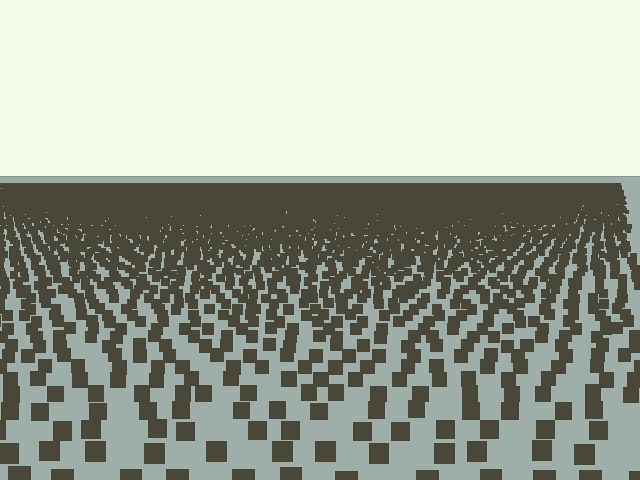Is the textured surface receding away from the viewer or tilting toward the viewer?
The surface is receding away from the viewer. Texture elements get smaller and denser toward the top.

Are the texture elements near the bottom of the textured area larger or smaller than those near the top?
Larger. Near the bottom, elements are closer to the viewer and appear at a bigger on-screen size.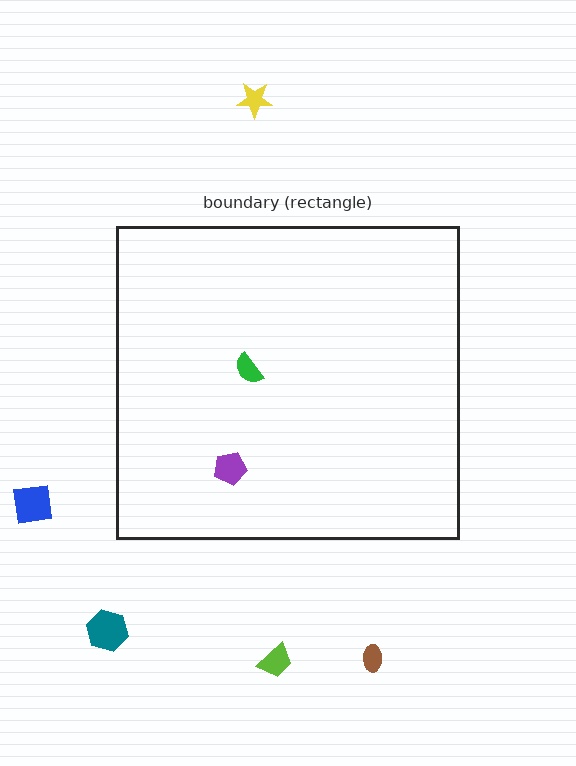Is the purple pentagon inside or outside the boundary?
Inside.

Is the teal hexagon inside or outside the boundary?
Outside.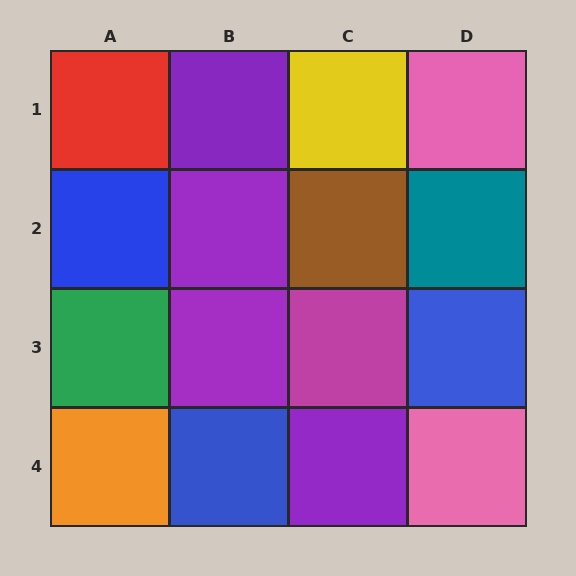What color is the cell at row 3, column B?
Purple.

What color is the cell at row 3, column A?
Green.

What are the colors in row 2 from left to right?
Blue, purple, brown, teal.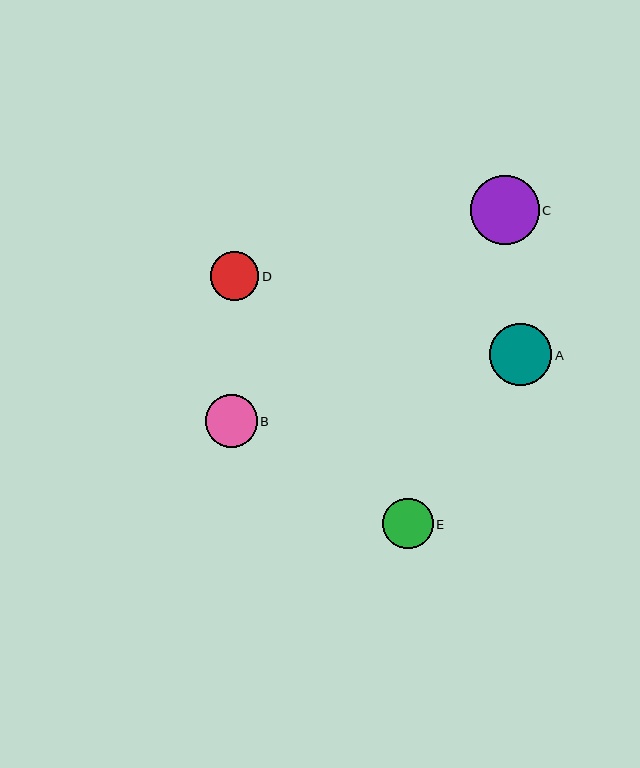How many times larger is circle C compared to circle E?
Circle C is approximately 1.4 times the size of circle E.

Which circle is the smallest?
Circle D is the smallest with a size of approximately 49 pixels.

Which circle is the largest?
Circle C is the largest with a size of approximately 69 pixels.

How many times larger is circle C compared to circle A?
Circle C is approximately 1.1 times the size of circle A.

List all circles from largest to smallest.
From largest to smallest: C, A, B, E, D.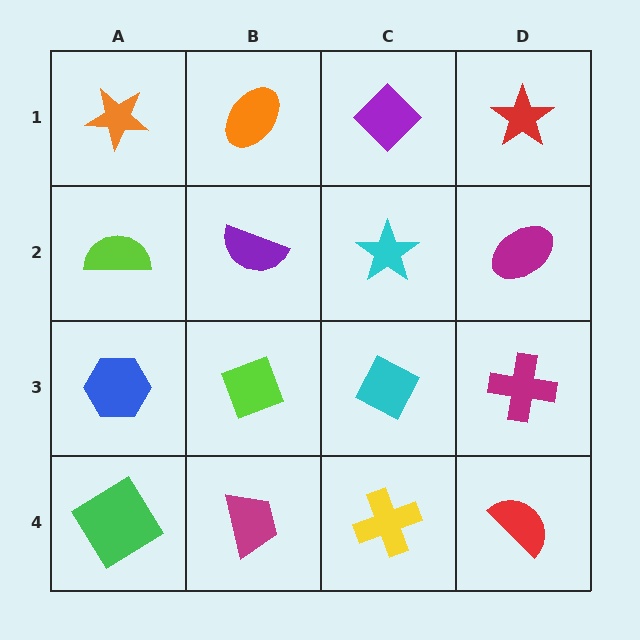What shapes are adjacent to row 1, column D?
A magenta ellipse (row 2, column D), a purple diamond (row 1, column C).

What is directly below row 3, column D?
A red semicircle.